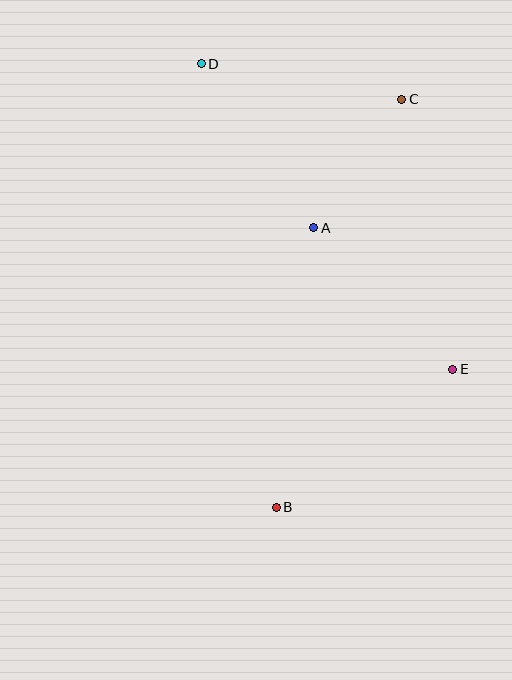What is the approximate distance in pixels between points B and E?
The distance between B and E is approximately 224 pixels.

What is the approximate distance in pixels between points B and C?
The distance between B and C is approximately 427 pixels.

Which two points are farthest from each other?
Points B and D are farthest from each other.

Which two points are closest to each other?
Points A and C are closest to each other.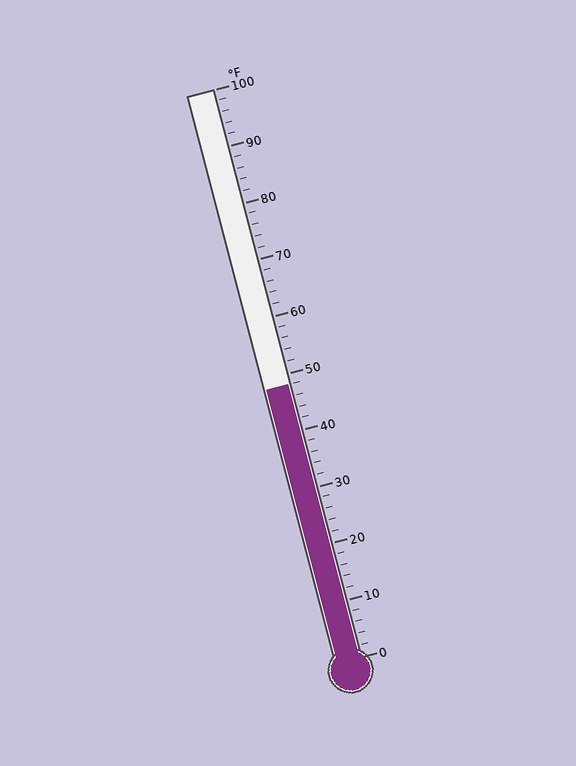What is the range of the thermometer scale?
The thermometer scale ranges from 0°F to 100°F.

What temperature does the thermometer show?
The thermometer shows approximately 48°F.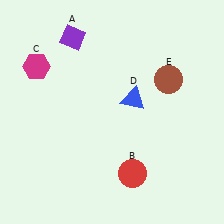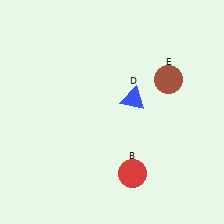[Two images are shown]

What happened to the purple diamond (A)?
The purple diamond (A) was removed in Image 2. It was in the top-left area of Image 1.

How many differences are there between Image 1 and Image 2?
There are 2 differences between the two images.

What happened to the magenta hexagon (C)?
The magenta hexagon (C) was removed in Image 2. It was in the top-left area of Image 1.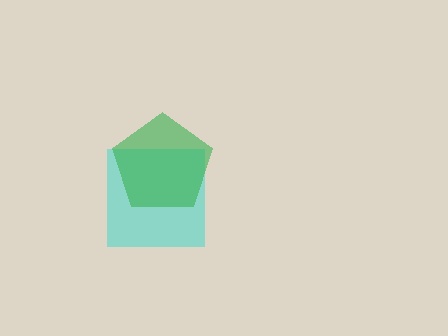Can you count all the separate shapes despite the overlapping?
Yes, there are 2 separate shapes.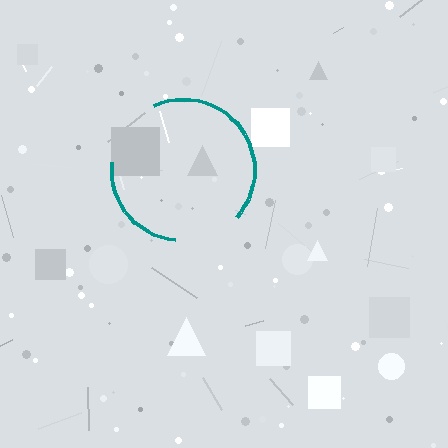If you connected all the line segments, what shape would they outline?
They would outline a circle.